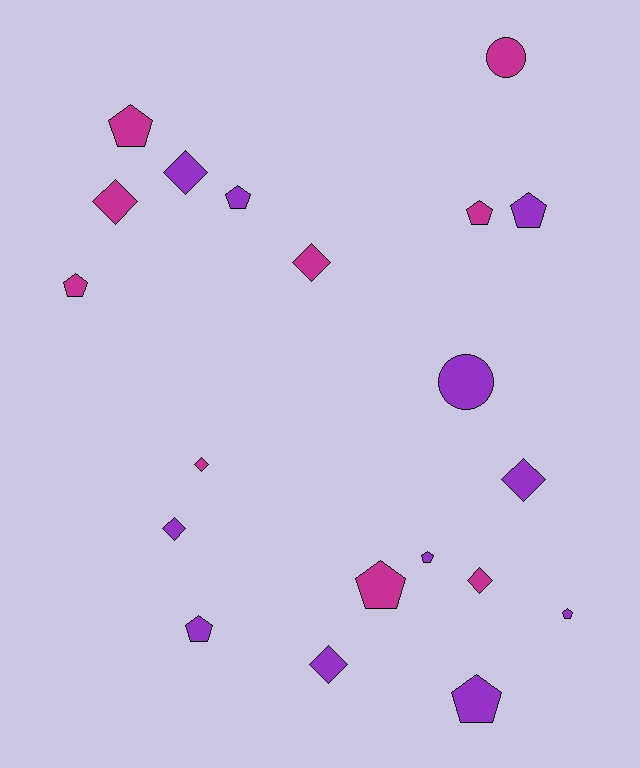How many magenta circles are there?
There is 1 magenta circle.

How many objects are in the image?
There are 20 objects.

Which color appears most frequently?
Purple, with 11 objects.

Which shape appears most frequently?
Pentagon, with 10 objects.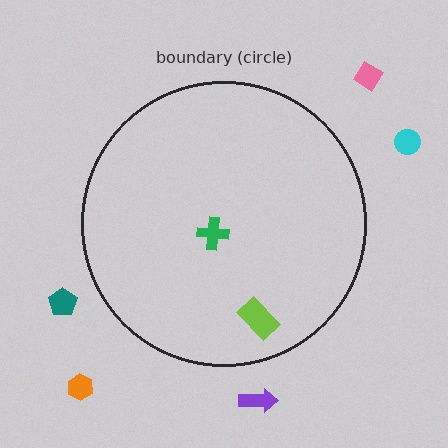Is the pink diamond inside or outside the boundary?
Outside.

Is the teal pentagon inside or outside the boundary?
Outside.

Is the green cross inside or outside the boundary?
Inside.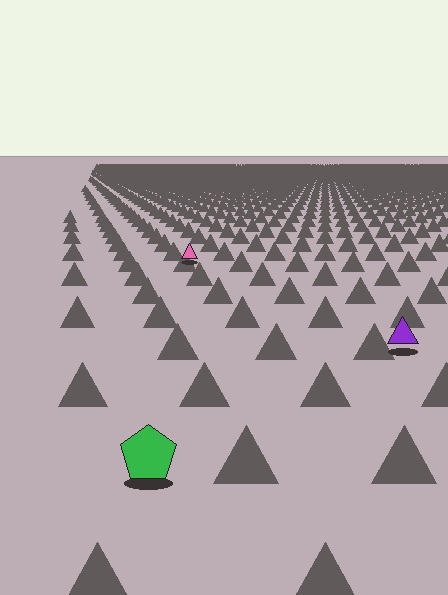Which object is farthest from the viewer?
The pink triangle is farthest from the viewer. It appears smaller and the ground texture around it is denser.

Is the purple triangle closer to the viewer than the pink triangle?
Yes. The purple triangle is closer — you can tell from the texture gradient: the ground texture is coarser near it.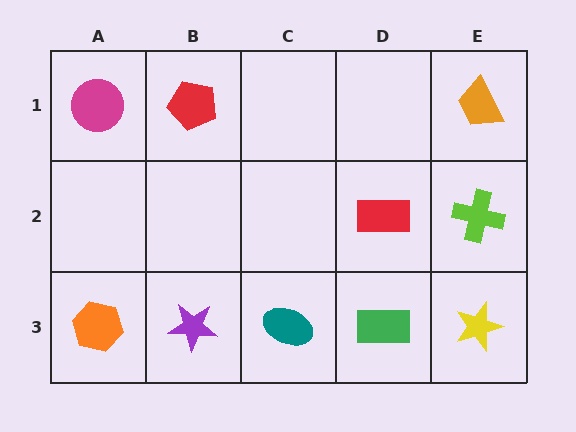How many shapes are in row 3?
5 shapes.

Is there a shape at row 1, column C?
No, that cell is empty.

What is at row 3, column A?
An orange hexagon.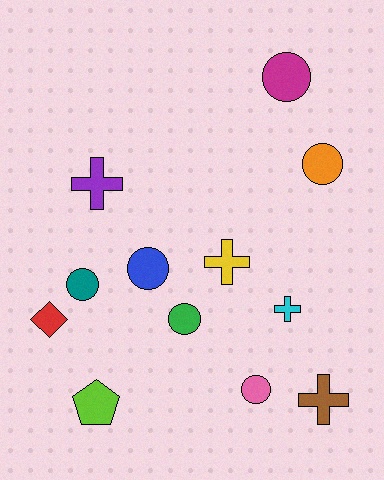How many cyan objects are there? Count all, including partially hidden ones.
There is 1 cyan object.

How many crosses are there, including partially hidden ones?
There are 4 crosses.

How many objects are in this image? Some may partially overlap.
There are 12 objects.